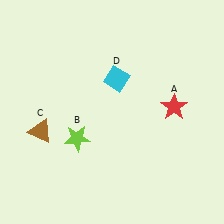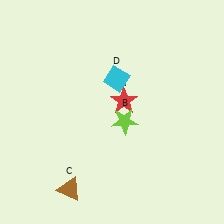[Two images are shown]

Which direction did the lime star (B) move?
The lime star (B) moved right.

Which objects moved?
The objects that moved are: the red star (A), the lime star (B), the brown triangle (C).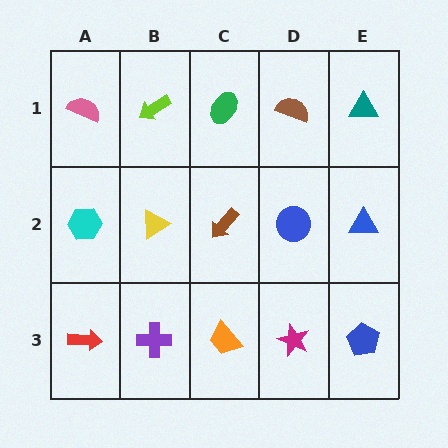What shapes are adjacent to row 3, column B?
A yellow triangle (row 2, column B), a red arrow (row 3, column A), an orange trapezoid (row 3, column C).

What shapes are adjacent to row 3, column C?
A brown arrow (row 2, column C), a purple cross (row 3, column B), a magenta star (row 3, column D).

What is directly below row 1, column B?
A yellow triangle.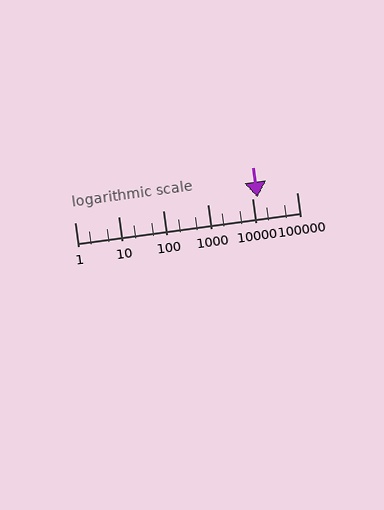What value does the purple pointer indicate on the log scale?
The pointer indicates approximately 13000.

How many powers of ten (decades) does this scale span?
The scale spans 5 decades, from 1 to 100000.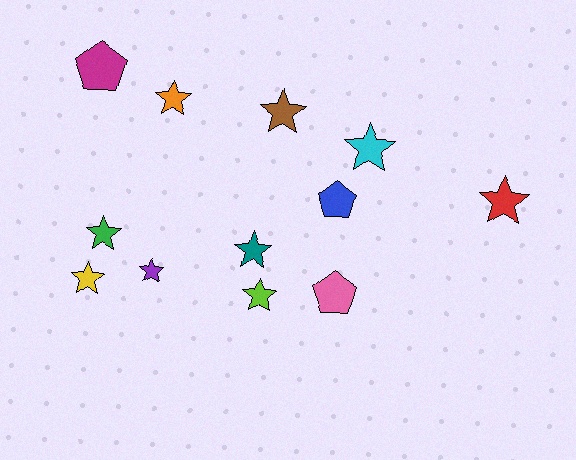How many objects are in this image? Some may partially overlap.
There are 12 objects.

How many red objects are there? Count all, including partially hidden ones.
There is 1 red object.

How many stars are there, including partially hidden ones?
There are 9 stars.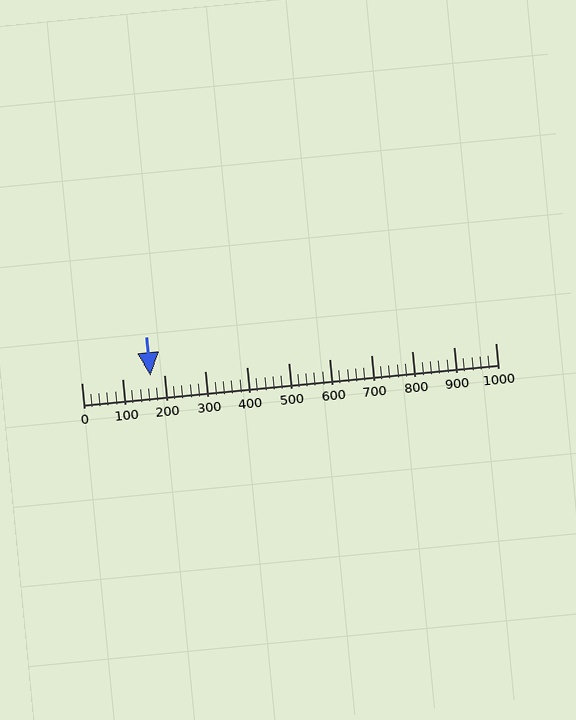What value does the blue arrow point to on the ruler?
The blue arrow points to approximately 168.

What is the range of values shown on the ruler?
The ruler shows values from 0 to 1000.